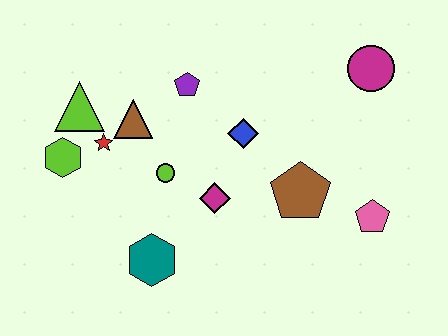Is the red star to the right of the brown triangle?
No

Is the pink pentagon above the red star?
No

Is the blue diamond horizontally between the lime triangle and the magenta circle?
Yes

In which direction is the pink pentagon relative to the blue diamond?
The pink pentagon is to the right of the blue diamond.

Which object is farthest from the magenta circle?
The lime hexagon is farthest from the magenta circle.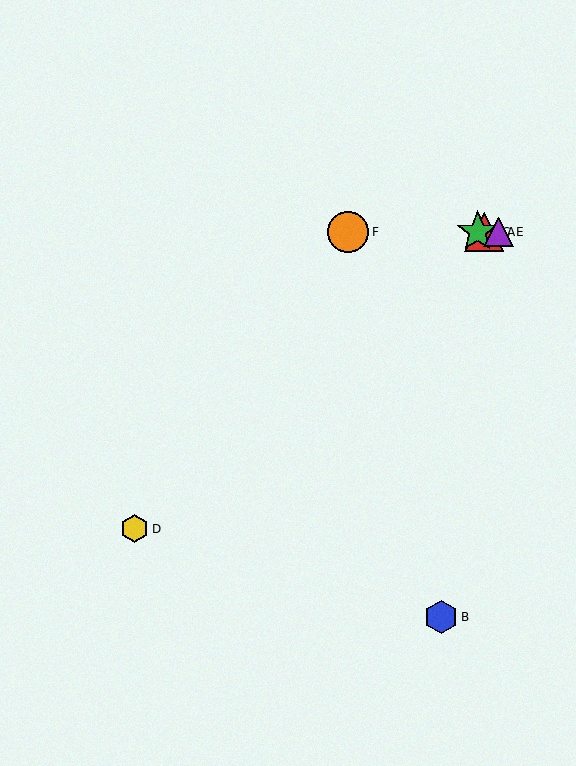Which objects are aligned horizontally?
Objects A, C, E, F are aligned horizontally.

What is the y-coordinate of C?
Object C is at y≈232.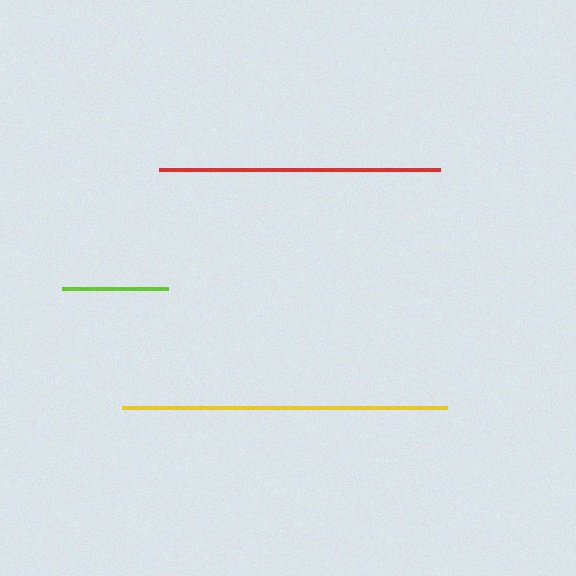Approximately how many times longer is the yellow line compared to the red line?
The yellow line is approximately 1.2 times the length of the red line.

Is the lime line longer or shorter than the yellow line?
The yellow line is longer than the lime line.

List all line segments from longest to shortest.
From longest to shortest: yellow, red, lime.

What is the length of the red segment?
The red segment is approximately 281 pixels long.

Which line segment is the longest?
The yellow line is the longest at approximately 325 pixels.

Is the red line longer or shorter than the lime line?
The red line is longer than the lime line.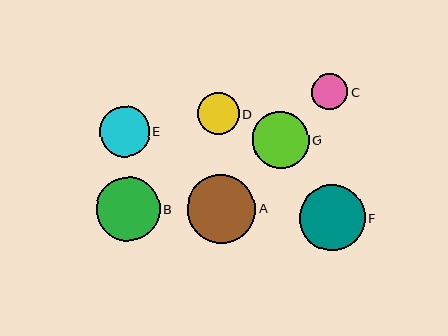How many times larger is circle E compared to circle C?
Circle E is approximately 1.4 times the size of circle C.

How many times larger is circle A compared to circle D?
Circle A is approximately 1.7 times the size of circle D.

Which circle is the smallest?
Circle C is the smallest with a size of approximately 36 pixels.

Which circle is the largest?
Circle A is the largest with a size of approximately 69 pixels.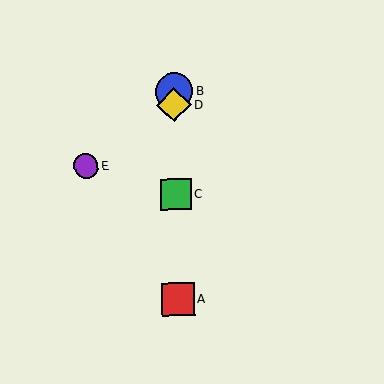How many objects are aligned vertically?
4 objects (A, B, C, D) are aligned vertically.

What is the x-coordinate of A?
Object A is at x≈178.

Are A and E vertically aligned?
No, A is at x≈178 and E is at x≈86.